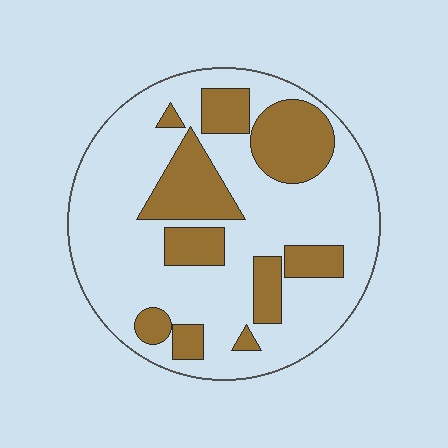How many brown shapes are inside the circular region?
10.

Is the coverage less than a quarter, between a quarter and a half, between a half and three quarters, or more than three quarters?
Between a quarter and a half.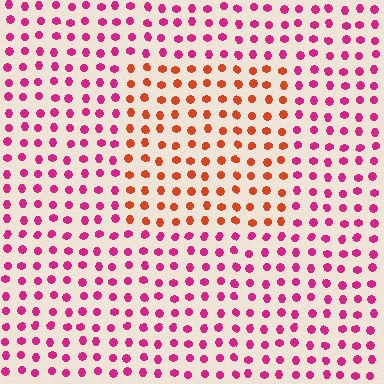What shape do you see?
I see a rectangle.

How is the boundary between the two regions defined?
The boundary is defined purely by a slight shift in hue (about 46 degrees). Spacing, size, and orientation are identical on both sides.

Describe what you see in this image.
The image is filled with small magenta elements in a uniform arrangement. A rectangle-shaped region is visible where the elements are tinted to a slightly different hue, forming a subtle color boundary.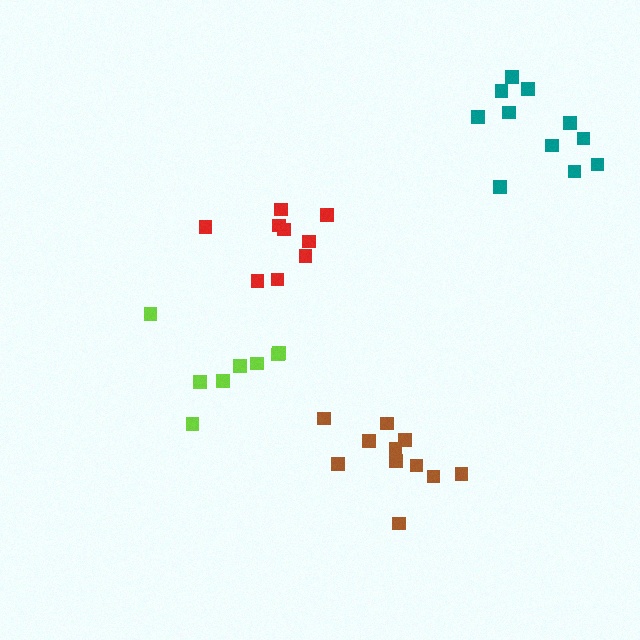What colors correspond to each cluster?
The clusters are colored: lime, red, brown, teal.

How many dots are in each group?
Group 1: 8 dots, Group 2: 9 dots, Group 3: 11 dots, Group 4: 11 dots (39 total).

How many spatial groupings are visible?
There are 4 spatial groupings.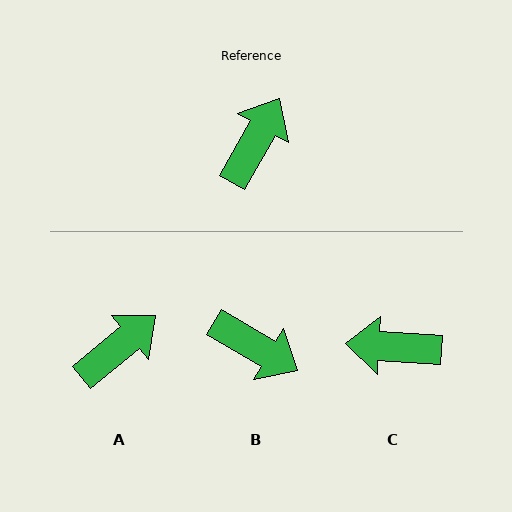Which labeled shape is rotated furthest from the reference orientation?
C, about 116 degrees away.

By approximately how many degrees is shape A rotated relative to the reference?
Approximately 21 degrees clockwise.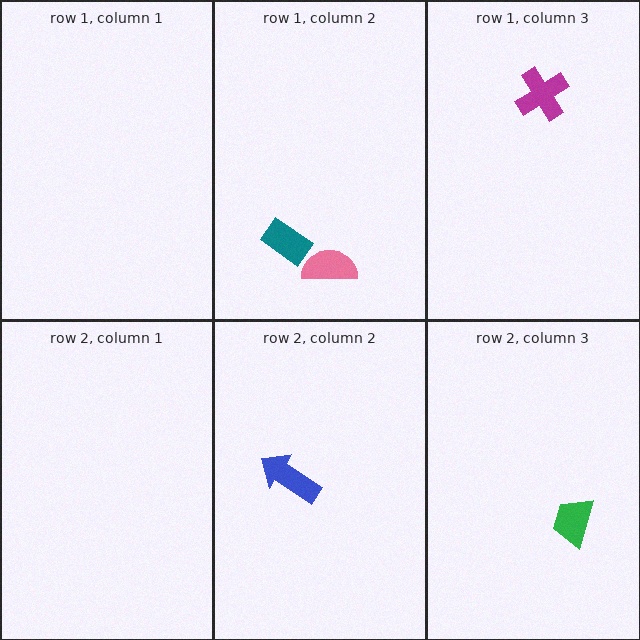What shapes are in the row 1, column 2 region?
The teal rectangle, the pink semicircle.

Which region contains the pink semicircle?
The row 1, column 2 region.